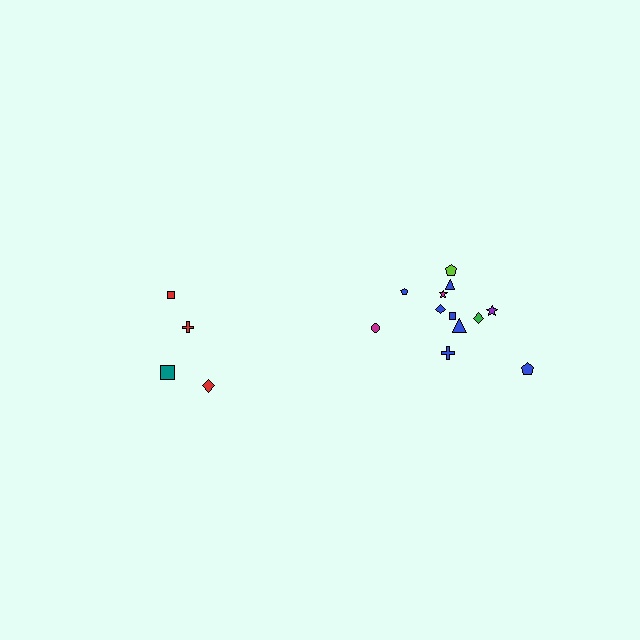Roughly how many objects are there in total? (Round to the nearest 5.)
Roughly 15 objects in total.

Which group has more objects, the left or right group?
The right group.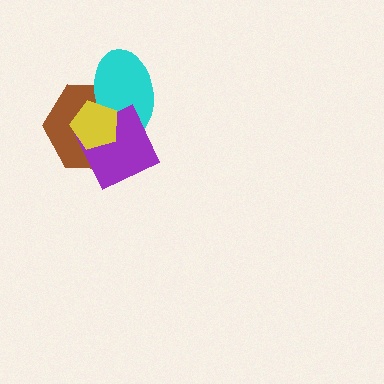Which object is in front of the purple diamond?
The yellow pentagon is in front of the purple diamond.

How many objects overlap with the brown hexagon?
3 objects overlap with the brown hexagon.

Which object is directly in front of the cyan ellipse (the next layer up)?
The purple diamond is directly in front of the cyan ellipse.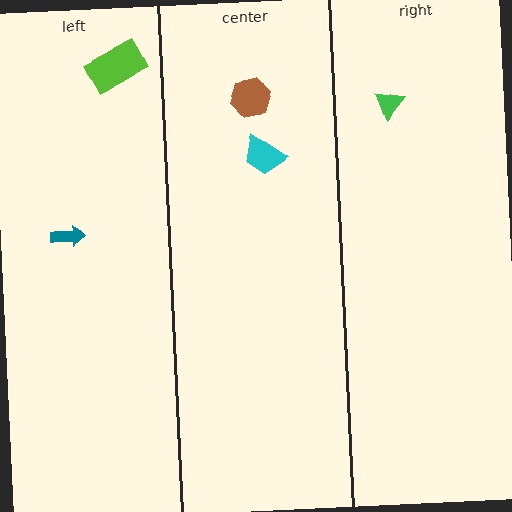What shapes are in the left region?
The teal arrow, the lime rectangle.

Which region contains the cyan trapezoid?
The center region.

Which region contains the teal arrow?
The left region.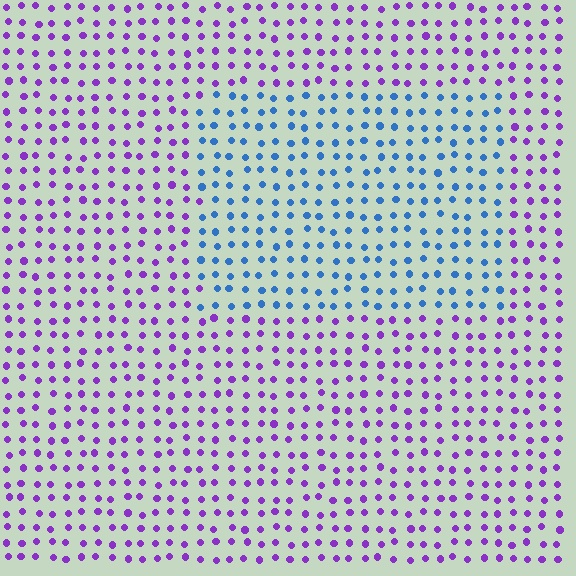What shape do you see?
I see a rectangle.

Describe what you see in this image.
The image is filled with small purple elements in a uniform arrangement. A rectangle-shaped region is visible where the elements are tinted to a slightly different hue, forming a subtle color boundary.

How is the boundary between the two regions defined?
The boundary is defined purely by a slight shift in hue (about 64 degrees). Spacing, size, and orientation are identical on both sides.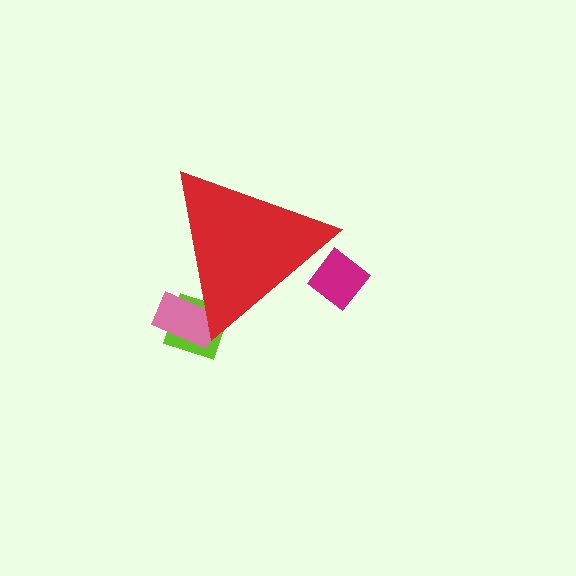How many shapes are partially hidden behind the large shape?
3 shapes are partially hidden.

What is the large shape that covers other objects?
A red triangle.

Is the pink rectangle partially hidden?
Yes, the pink rectangle is partially hidden behind the red triangle.